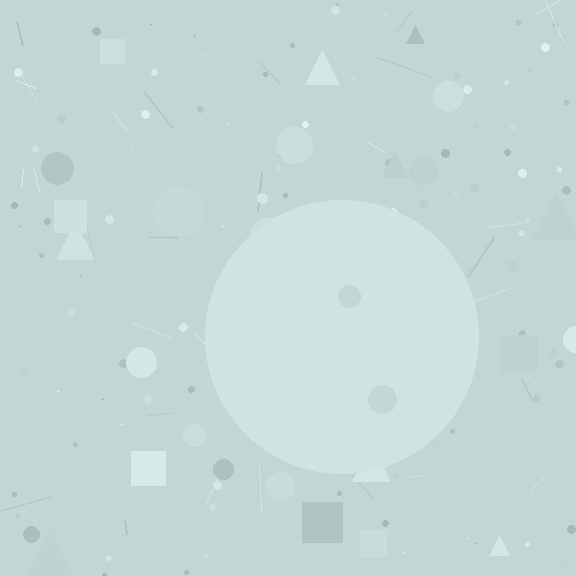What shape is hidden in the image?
A circle is hidden in the image.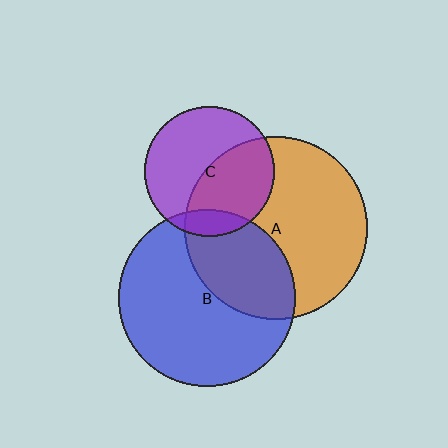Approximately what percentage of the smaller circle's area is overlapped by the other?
Approximately 45%.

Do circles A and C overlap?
Yes.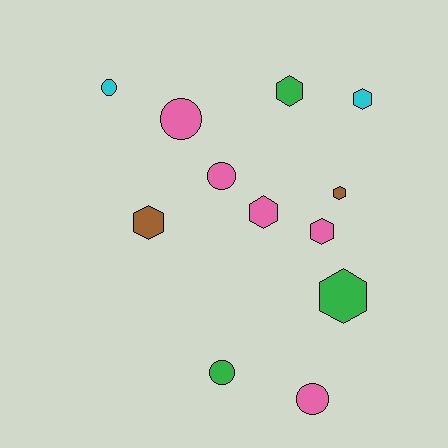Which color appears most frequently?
Pink, with 5 objects.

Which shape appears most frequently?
Hexagon, with 7 objects.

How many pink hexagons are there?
There are 2 pink hexagons.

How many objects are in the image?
There are 12 objects.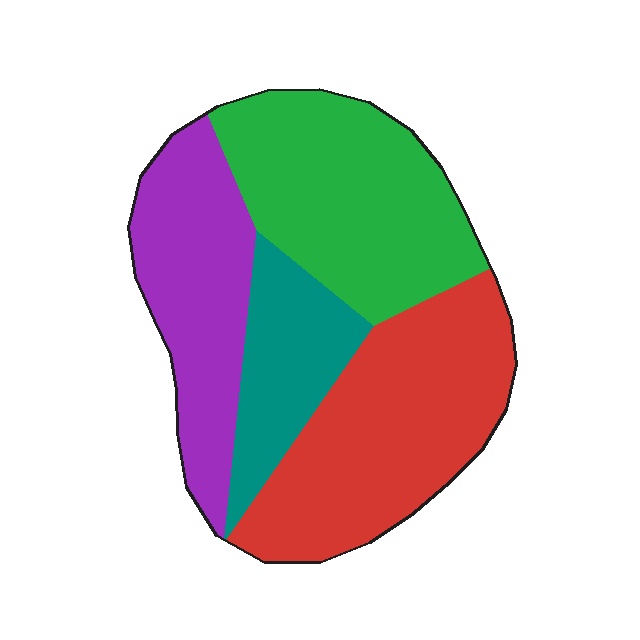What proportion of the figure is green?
Green takes up about one third (1/3) of the figure.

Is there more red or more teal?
Red.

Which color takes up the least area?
Teal, at roughly 15%.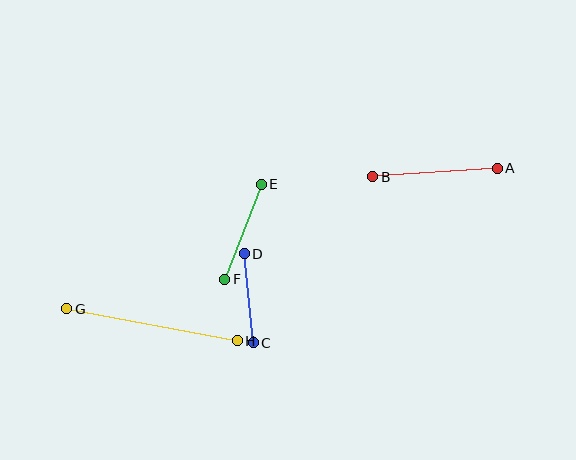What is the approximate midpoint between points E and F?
The midpoint is at approximately (243, 232) pixels.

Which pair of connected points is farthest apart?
Points G and H are farthest apart.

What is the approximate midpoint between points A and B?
The midpoint is at approximately (435, 173) pixels.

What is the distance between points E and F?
The distance is approximately 101 pixels.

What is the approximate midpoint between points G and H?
The midpoint is at approximately (152, 325) pixels.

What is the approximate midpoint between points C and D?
The midpoint is at approximately (249, 298) pixels.